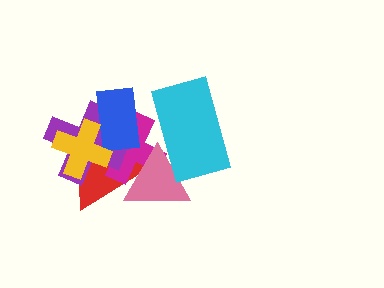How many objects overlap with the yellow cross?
4 objects overlap with the yellow cross.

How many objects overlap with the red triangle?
5 objects overlap with the red triangle.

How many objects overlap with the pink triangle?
3 objects overlap with the pink triangle.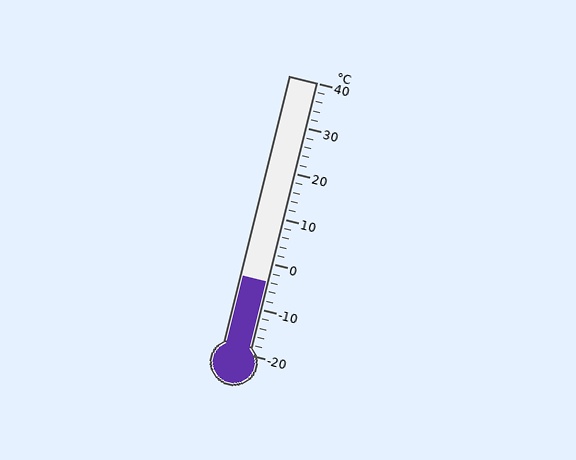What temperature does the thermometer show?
The thermometer shows approximately -4°C.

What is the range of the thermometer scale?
The thermometer scale ranges from -20°C to 40°C.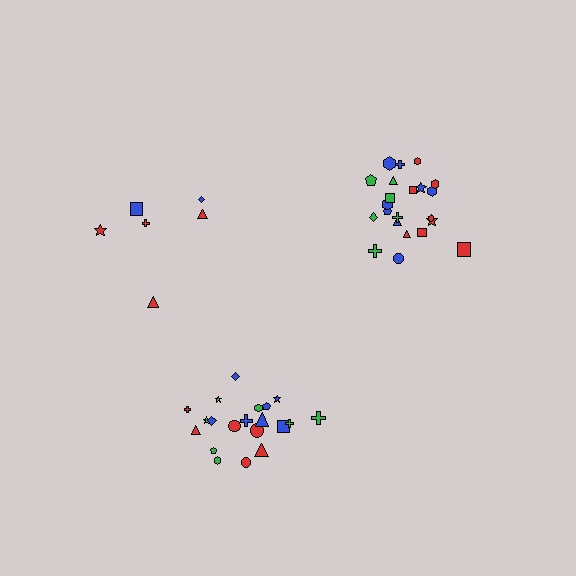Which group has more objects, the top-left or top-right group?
The top-right group.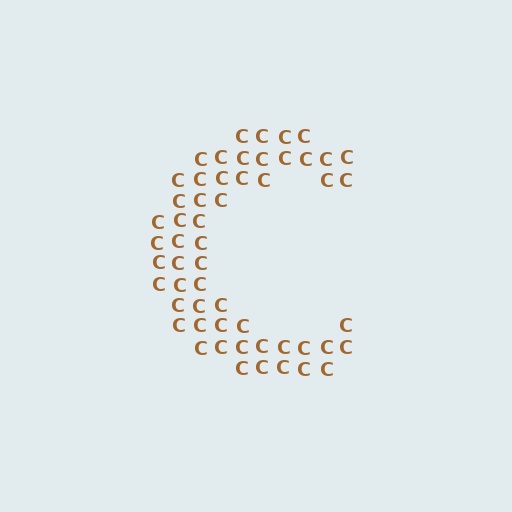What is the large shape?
The large shape is the letter C.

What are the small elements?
The small elements are letter C's.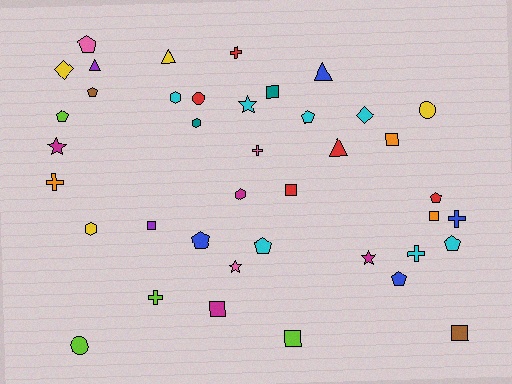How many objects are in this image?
There are 40 objects.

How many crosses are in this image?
There are 6 crosses.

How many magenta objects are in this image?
There are 4 magenta objects.